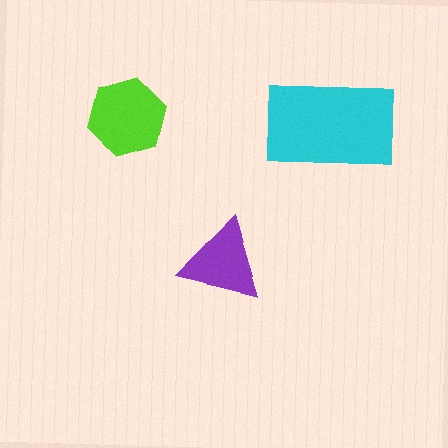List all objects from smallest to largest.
The purple triangle, the lime hexagon, the cyan rectangle.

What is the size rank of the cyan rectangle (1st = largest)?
1st.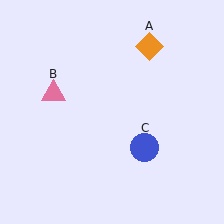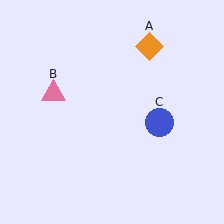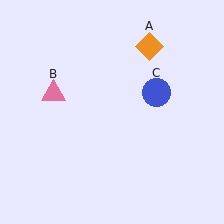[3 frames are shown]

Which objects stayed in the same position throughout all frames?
Orange diamond (object A) and pink triangle (object B) remained stationary.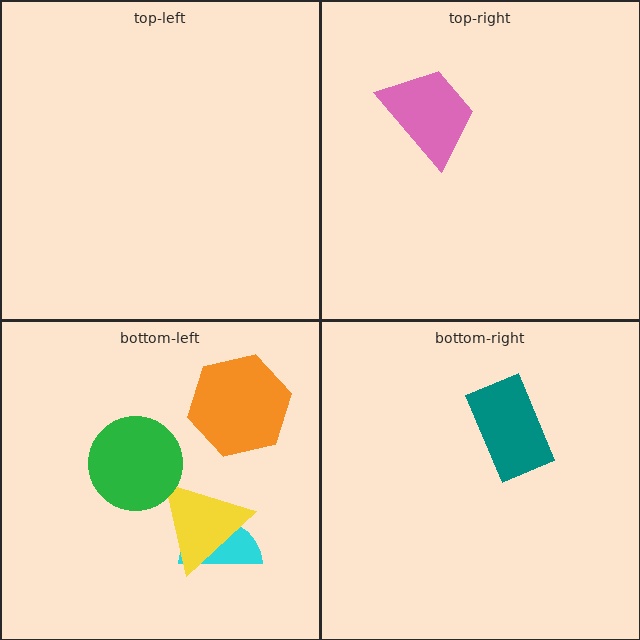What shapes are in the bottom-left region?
The cyan semicircle, the orange hexagon, the yellow triangle, the green circle.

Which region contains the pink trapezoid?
The top-right region.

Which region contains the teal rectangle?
The bottom-right region.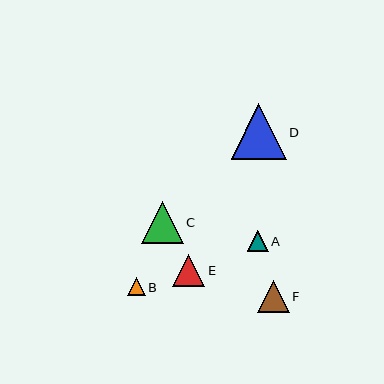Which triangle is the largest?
Triangle D is the largest with a size of approximately 55 pixels.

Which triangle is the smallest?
Triangle B is the smallest with a size of approximately 18 pixels.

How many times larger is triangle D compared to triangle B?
Triangle D is approximately 3.0 times the size of triangle B.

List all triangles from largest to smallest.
From largest to smallest: D, C, E, F, A, B.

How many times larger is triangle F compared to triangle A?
Triangle F is approximately 1.5 times the size of triangle A.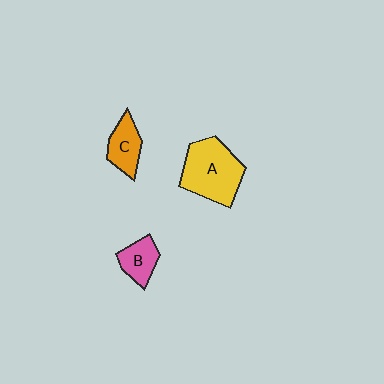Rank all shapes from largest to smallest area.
From largest to smallest: A (yellow), C (orange), B (pink).